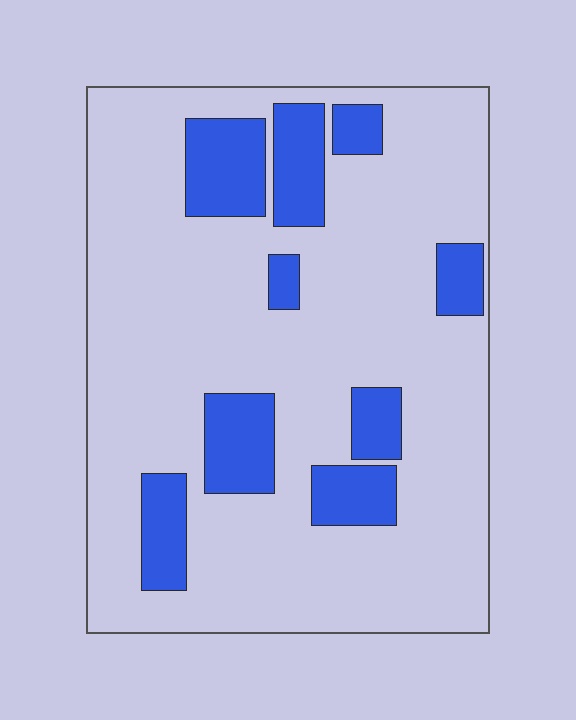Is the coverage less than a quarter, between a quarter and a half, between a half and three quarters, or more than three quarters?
Less than a quarter.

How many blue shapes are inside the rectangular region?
9.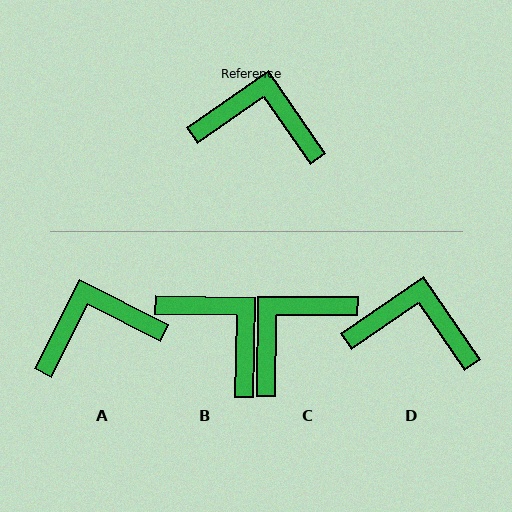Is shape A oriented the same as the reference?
No, it is off by about 28 degrees.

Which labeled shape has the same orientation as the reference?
D.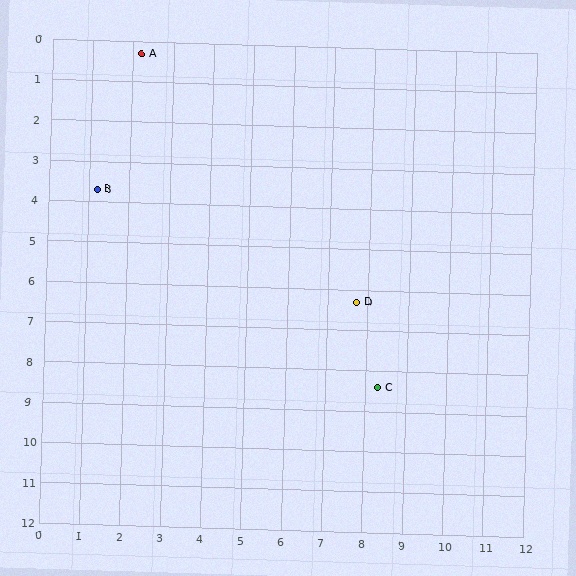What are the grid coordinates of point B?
Point B is at approximately (1.2, 3.7).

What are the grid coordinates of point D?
Point D is at approximately (7.7, 6.3).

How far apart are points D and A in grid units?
Points D and A are about 8.1 grid units apart.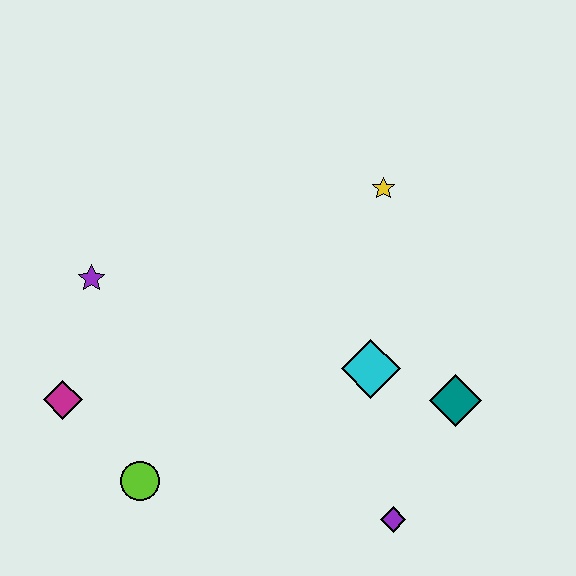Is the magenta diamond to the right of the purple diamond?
No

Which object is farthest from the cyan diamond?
The magenta diamond is farthest from the cyan diamond.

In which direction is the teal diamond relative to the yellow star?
The teal diamond is below the yellow star.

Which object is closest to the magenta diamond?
The lime circle is closest to the magenta diamond.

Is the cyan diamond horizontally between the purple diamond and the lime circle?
Yes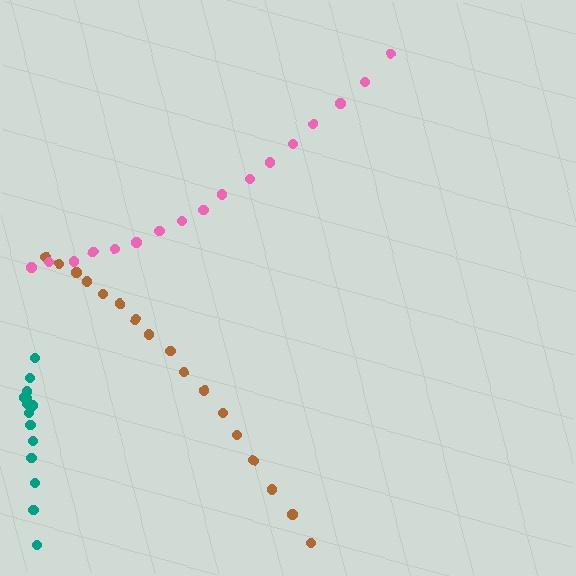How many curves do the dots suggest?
There are 3 distinct paths.